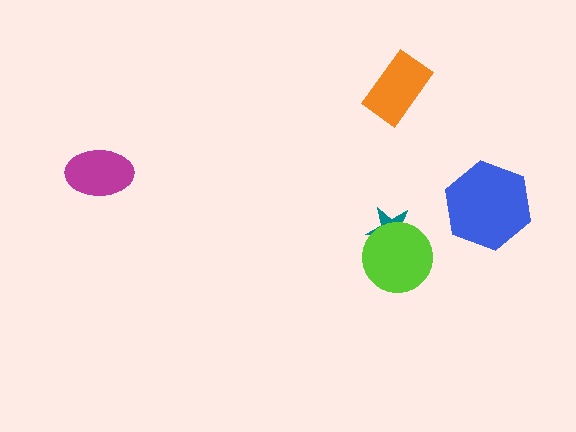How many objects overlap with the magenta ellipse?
0 objects overlap with the magenta ellipse.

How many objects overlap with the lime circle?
1 object overlaps with the lime circle.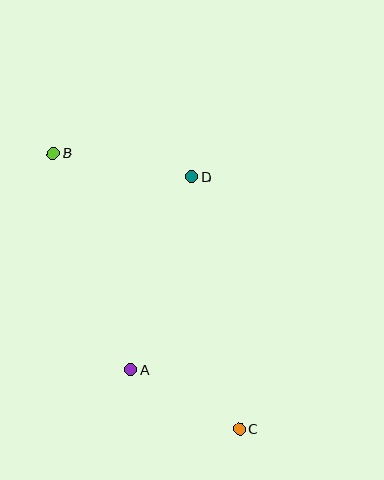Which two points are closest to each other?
Points A and C are closest to each other.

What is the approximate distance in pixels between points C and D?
The distance between C and D is approximately 257 pixels.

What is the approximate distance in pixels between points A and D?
The distance between A and D is approximately 202 pixels.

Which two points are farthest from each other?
Points B and C are farthest from each other.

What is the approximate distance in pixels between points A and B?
The distance between A and B is approximately 230 pixels.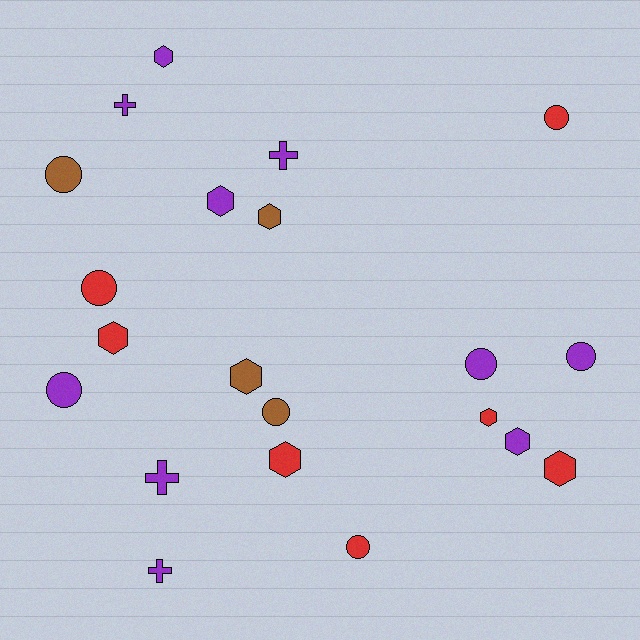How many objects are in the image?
There are 21 objects.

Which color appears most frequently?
Purple, with 10 objects.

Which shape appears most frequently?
Hexagon, with 9 objects.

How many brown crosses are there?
There are no brown crosses.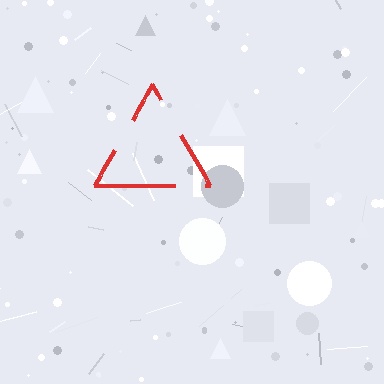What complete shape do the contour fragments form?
The contour fragments form a triangle.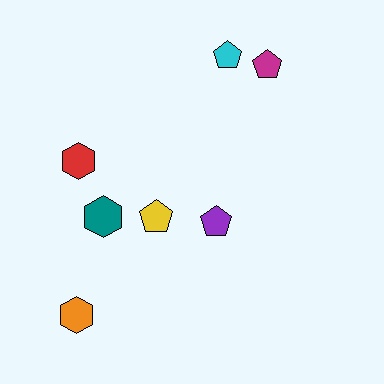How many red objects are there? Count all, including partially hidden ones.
There is 1 red object.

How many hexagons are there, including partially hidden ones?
There are 3 hexagons.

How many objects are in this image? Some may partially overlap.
There are 7 objects.